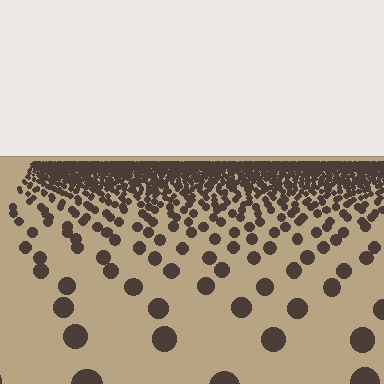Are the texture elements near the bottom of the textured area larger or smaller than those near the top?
Larger. Near the bottom, elements are closer to the viewer and appear at a bigger on-screen size.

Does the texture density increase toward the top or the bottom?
Density increases toward the top.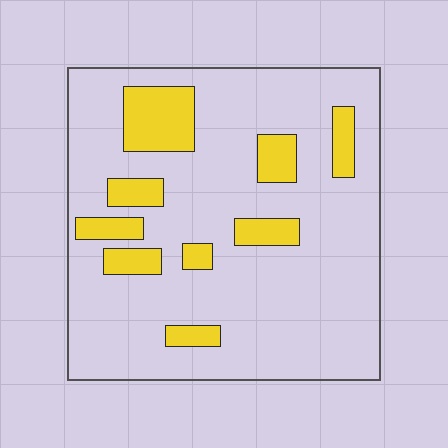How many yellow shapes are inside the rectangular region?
9.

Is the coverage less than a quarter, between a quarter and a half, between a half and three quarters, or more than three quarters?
Less than a quarter.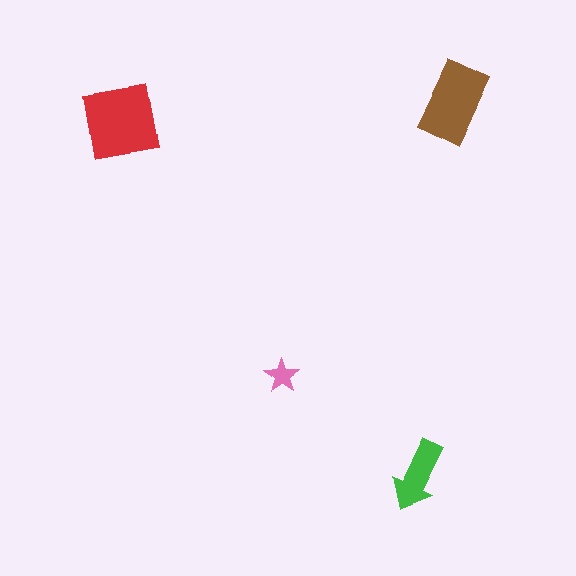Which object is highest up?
The brown rectangle is topmost.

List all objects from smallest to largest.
The pink star, the green arrow, the brown rectangle, the red square.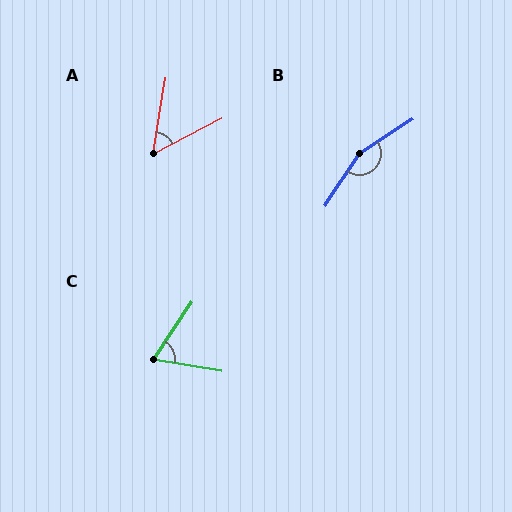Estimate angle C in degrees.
Approximately 65 degrees.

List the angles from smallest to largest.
A (53°), C (65°), B (156°).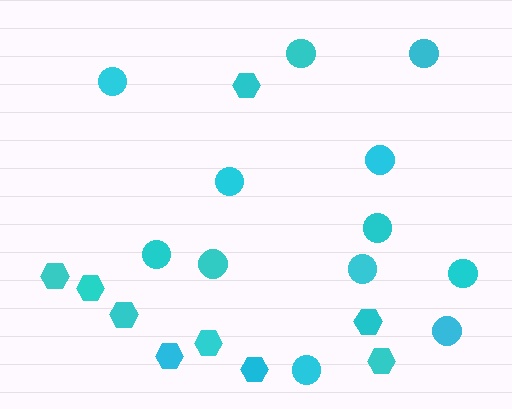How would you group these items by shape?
There are 2 groups: one group of circles (12) and one group of hexagons (9).